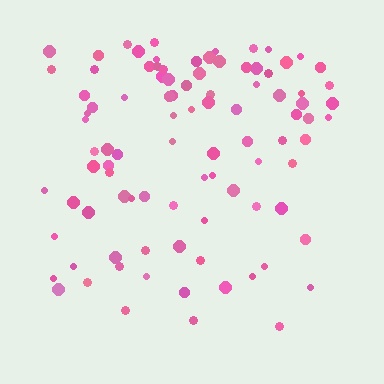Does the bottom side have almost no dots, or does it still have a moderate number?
Still a moderate number, just noticeably fewer than the top.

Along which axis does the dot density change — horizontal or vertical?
Vertical.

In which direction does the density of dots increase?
From bottom to top, with the top side densest.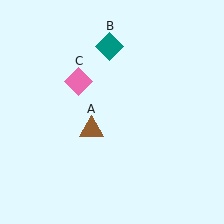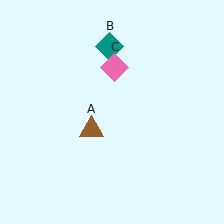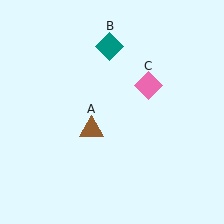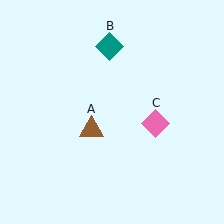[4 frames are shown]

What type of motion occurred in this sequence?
The pink diamond (object C) rotated clockwise around the center of the scene.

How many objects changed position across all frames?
1 object changed position: pink diamond (object C).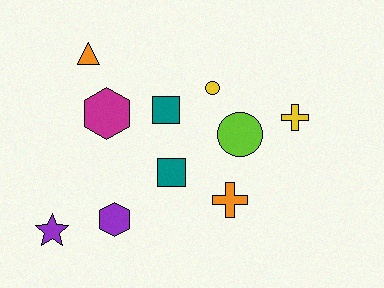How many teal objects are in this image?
There are 2 teal objects.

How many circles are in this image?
There are 2 circles.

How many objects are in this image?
There are 10 objects.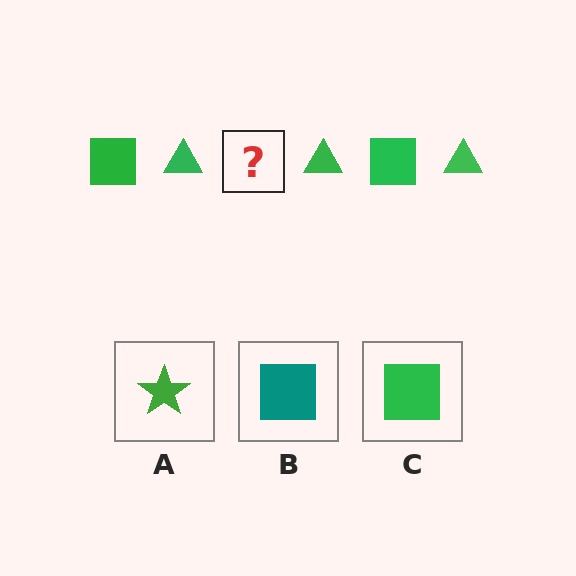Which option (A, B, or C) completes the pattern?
C.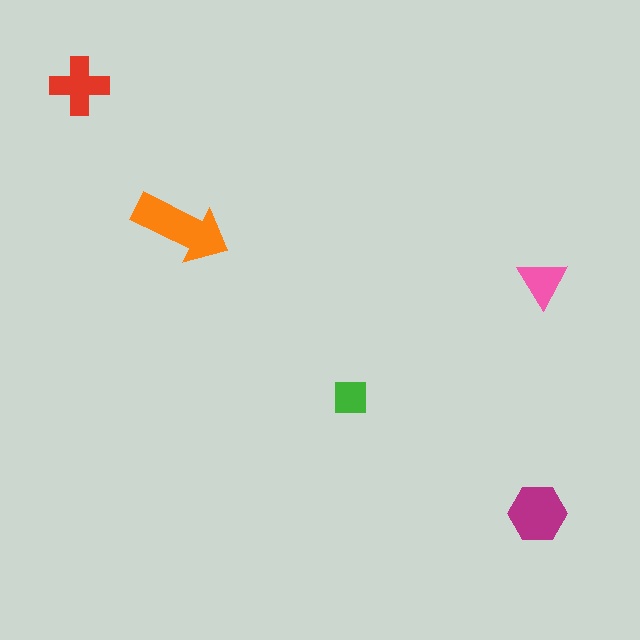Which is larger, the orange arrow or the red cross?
The orange arrow.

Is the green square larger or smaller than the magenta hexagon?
Smaller.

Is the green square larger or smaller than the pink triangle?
Smaller.